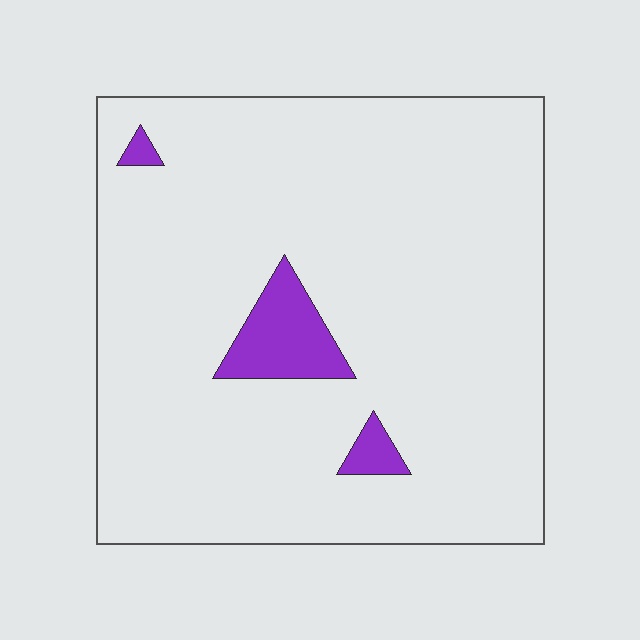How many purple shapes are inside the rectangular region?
3.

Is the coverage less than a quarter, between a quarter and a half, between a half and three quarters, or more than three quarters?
Less than a quarter.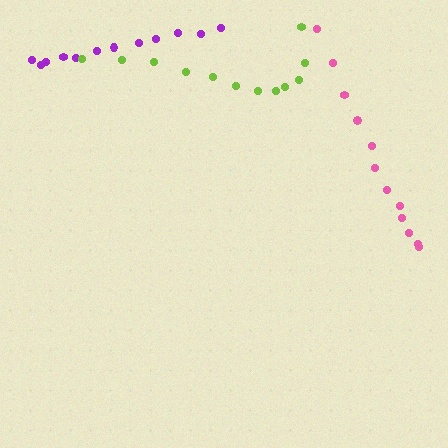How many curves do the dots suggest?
There are 3 distinct paths.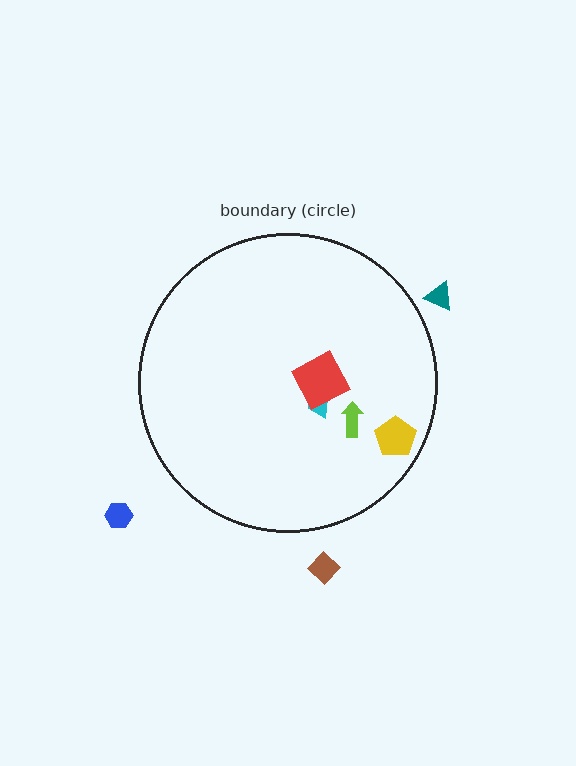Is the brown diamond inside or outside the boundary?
Outside.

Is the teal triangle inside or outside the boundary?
Outside.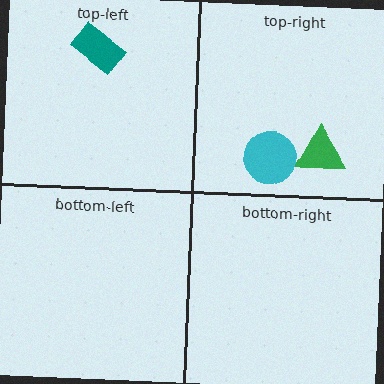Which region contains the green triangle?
The top-right region.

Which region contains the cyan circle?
The top-right region.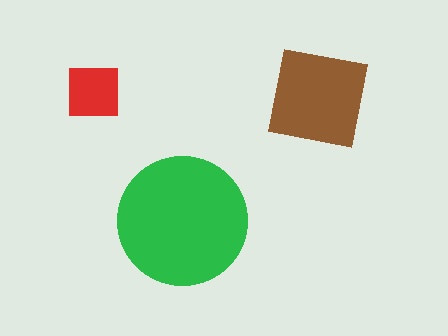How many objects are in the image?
There are 3 objects in the image.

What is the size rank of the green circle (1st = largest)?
1st.